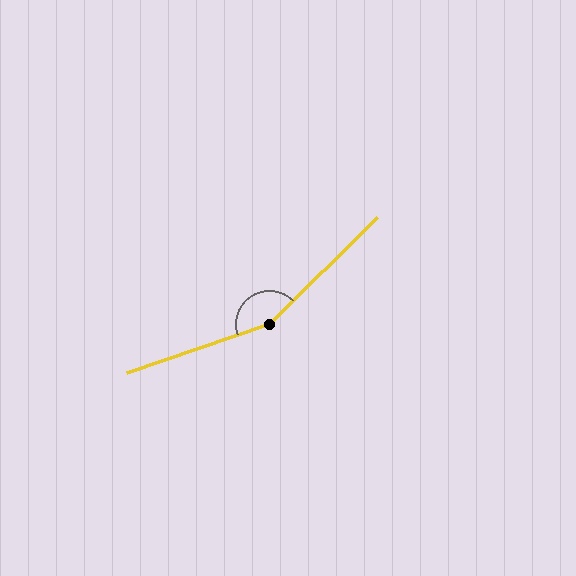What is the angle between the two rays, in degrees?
Approximately 154 degrees.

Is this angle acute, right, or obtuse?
It is obtuse.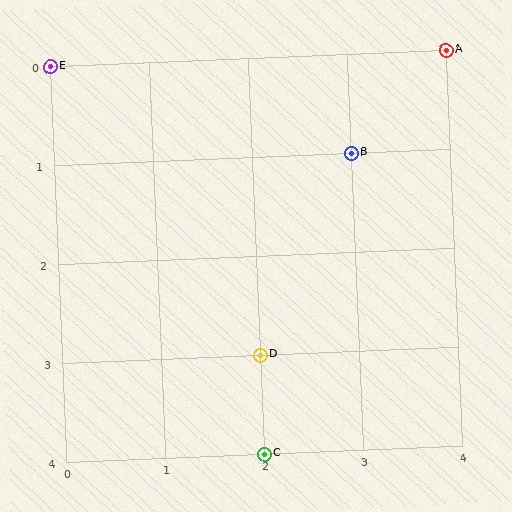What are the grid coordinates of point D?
Point D is at grid coordinates (2, 3).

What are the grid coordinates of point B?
Point B is at grid coordinates (3, 1).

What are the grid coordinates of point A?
Point A is at grid coordinates (4, 0).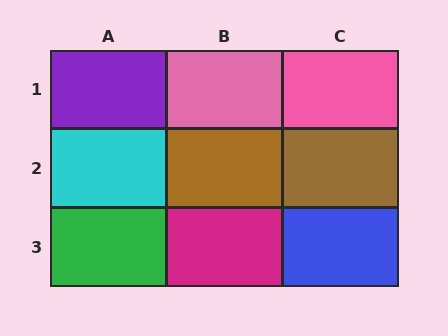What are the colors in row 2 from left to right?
Cyan, brown, brown.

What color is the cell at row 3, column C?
Blue.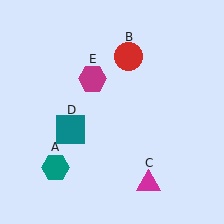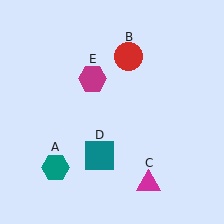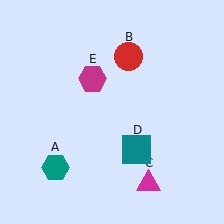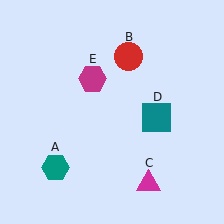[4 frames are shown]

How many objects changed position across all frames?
1 object changed position: teal square (object D).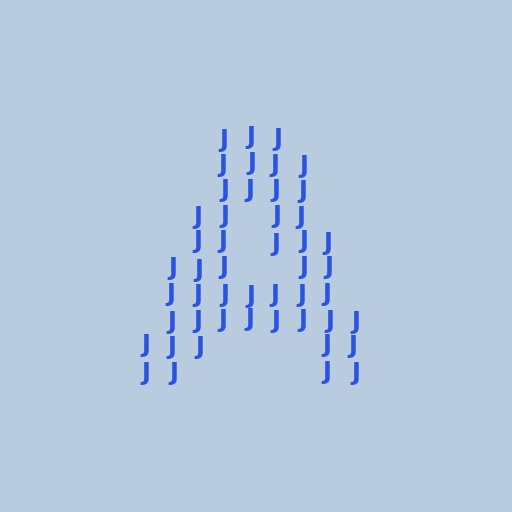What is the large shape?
The large shape is the letter A.